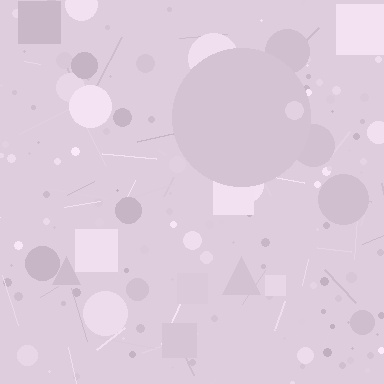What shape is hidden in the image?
A circle is hidden in the image.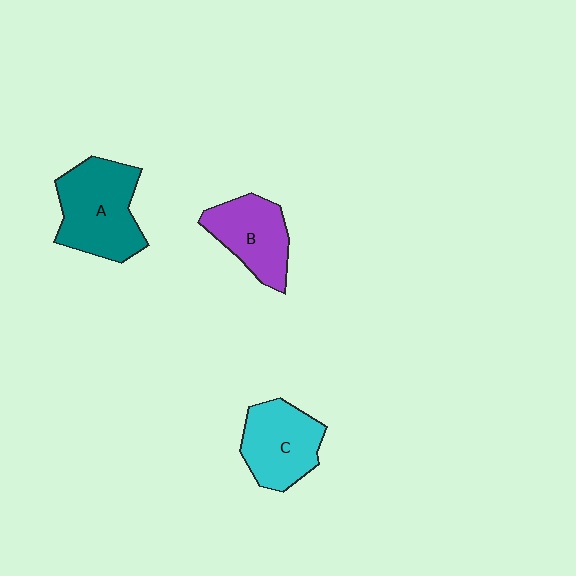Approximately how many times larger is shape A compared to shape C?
Approximately 1.3 times.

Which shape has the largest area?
Shape A (teal).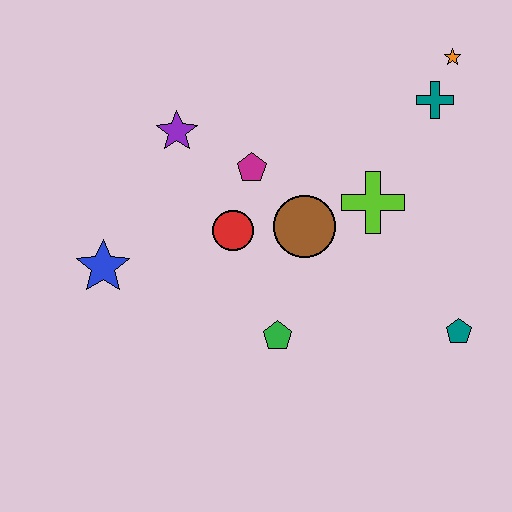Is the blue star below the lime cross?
Yes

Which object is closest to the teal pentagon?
The lime cross is closest to the teal pentagon.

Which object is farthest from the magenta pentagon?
The teal pentagon is farthest from the magenta pentagon.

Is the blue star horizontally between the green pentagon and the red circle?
No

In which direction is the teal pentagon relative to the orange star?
The teal pentagon is below the orange star.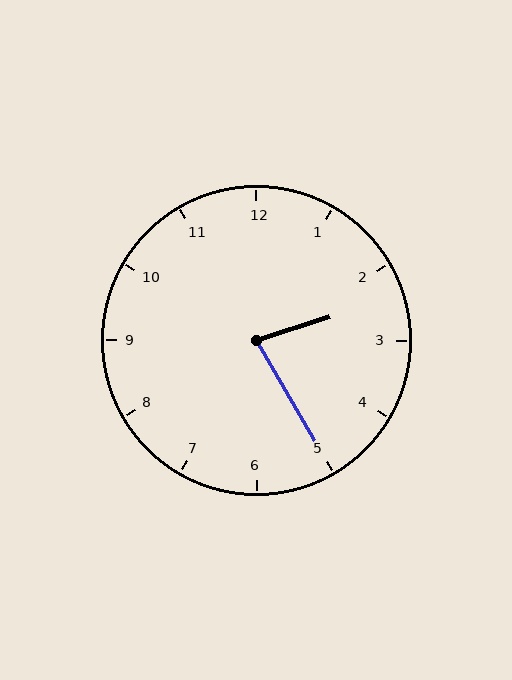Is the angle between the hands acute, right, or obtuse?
It is acute.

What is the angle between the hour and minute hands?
Approximately 78 degrees.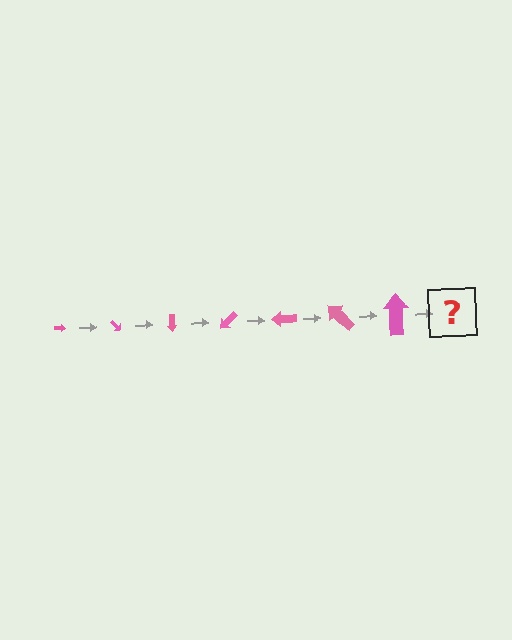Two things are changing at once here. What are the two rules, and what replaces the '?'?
The two rules are that the arrow grows larger each step and it rotates 45 degrees each step. The '?' should be an arrow, larger than the previous one and rotated 315 degrees from the start.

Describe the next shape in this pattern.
It should be an arrow, larger than the previous one and rotated 315 degrees from the start.